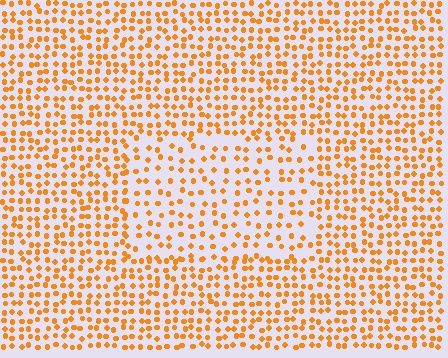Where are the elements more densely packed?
The elements are more densely packed outside the rectangle boundary.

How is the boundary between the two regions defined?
The boundary is defined by a change in element density (approximately 1.7x ratio). All elements are the same color, size, and shape.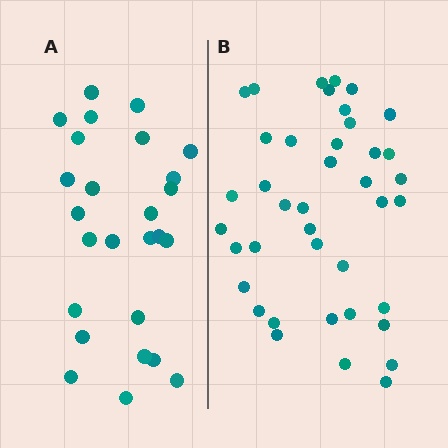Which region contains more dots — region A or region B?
Region B (the right region) has more dots.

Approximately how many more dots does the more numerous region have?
Region B has approximately 15 more dots than region A.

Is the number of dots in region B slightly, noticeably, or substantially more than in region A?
Region B has substantially more. The ratio is roughly 1.5 to 1.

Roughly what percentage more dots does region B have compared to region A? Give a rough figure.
About 55% more.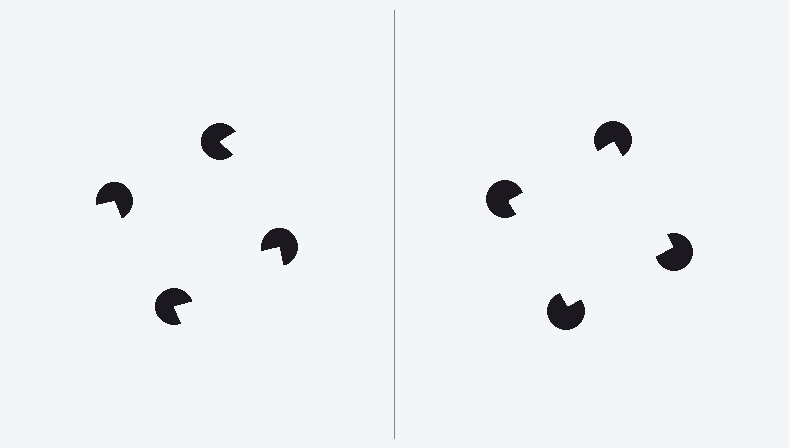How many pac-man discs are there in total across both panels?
8 — 4 on each side.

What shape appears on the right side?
An illusory square.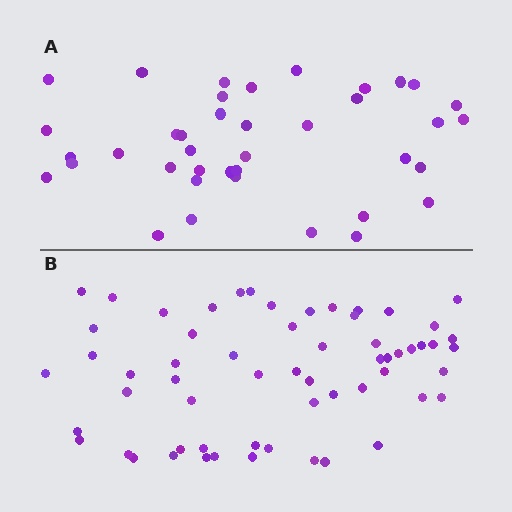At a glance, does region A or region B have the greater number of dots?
Region B (the bottom region) has more dots.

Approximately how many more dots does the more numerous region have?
Region B has approximately 20 more dots than region A.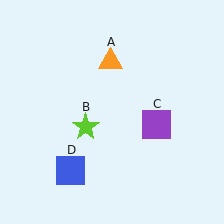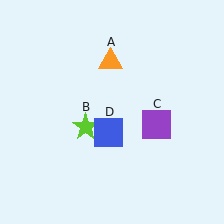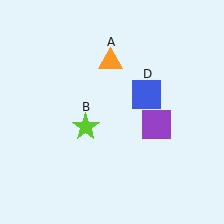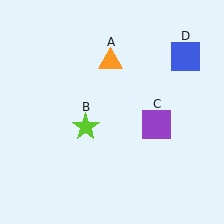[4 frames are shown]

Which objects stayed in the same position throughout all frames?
Orange triangle (object A) and lime star (object B) and purple square (object C) remained stationary.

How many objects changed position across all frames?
1 object changed position: blue square (object D).